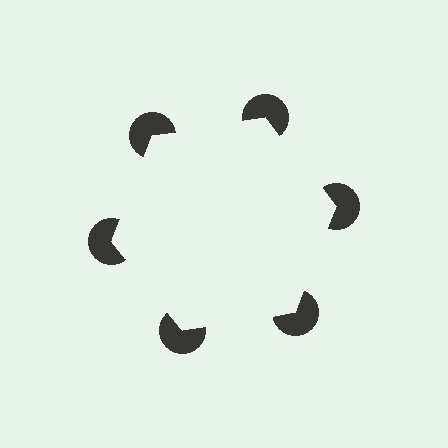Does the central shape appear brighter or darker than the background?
It typically appears slightly brighter than the background, even though no actual brightness change is drawn.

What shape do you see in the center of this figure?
An illusory hexagon — its edges are inferred from the aligned wedge cuts in the pac-man discs, not physically drawn.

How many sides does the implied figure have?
6 sides.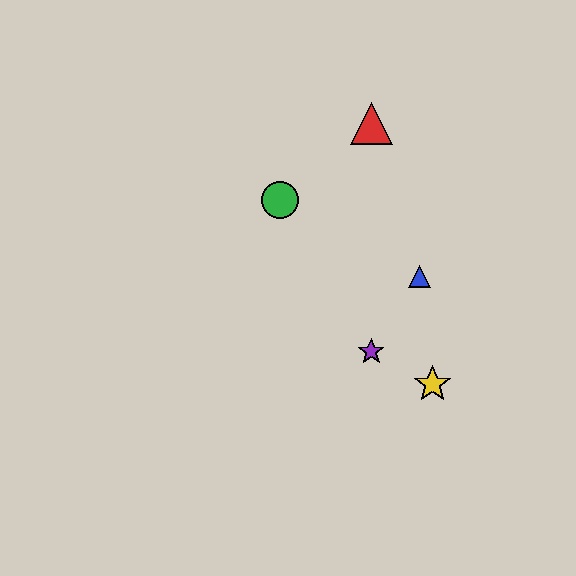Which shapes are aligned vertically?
The red triangle, the purple star are aligned vertically.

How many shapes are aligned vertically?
2 shapes (the red triangle, the purple star) are aligned vertically.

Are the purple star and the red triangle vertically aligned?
Yes, both are at x≈371.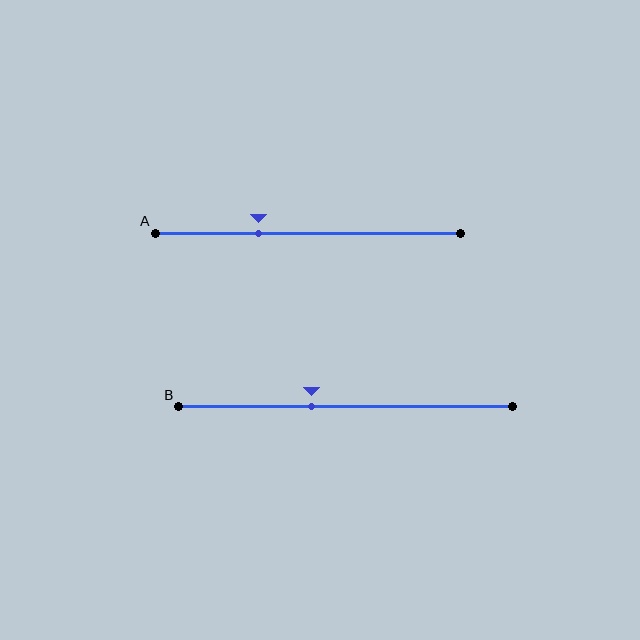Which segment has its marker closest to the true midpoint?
Segment B has its marker closest to the true midpoint.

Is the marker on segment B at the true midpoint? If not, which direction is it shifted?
No, the marker on segment B is shifted to the left by about 10% of the segment length.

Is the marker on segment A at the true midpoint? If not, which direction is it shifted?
No, the marker on segment A is shifted to the left by about 16% of the segment length.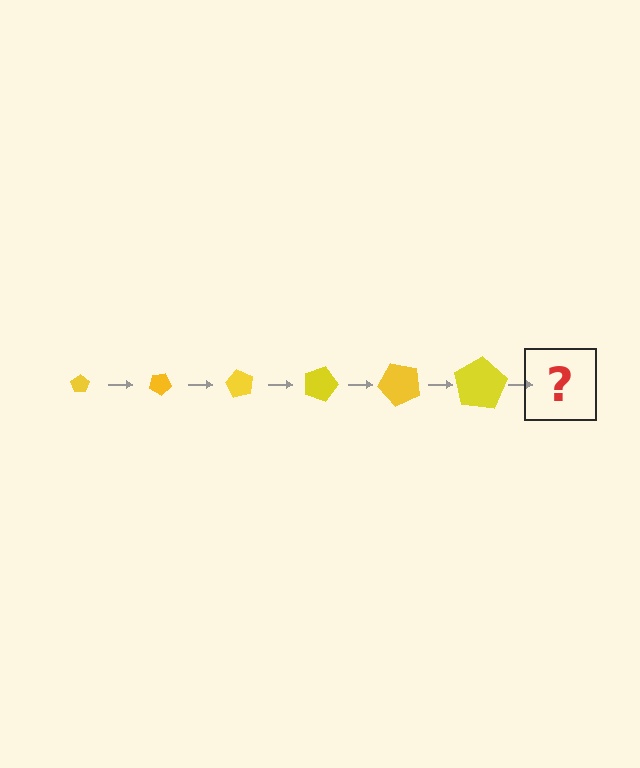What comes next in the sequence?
The next element should be a pentagon, larger than the previous one and rotated 180 degrees from the start.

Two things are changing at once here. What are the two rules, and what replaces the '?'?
The two rules are that the pentagon grows larger each step and it rotates 30 degrees each step. The '?' should be a pentagon, larger than the previous one and rotated 180 degrees from the start.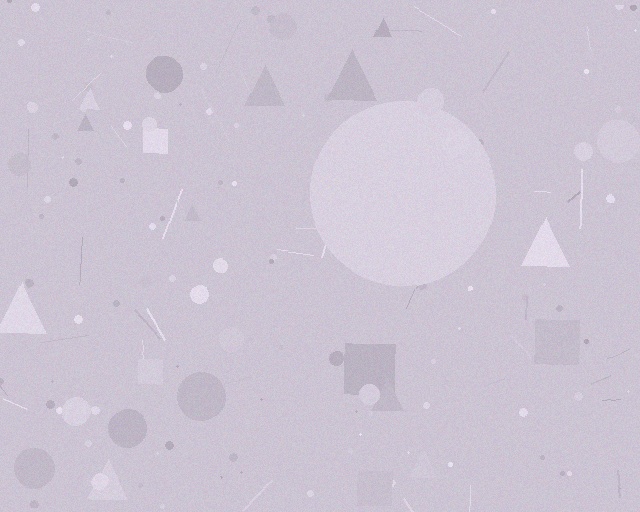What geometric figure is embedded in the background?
A circle is embedded in the background.